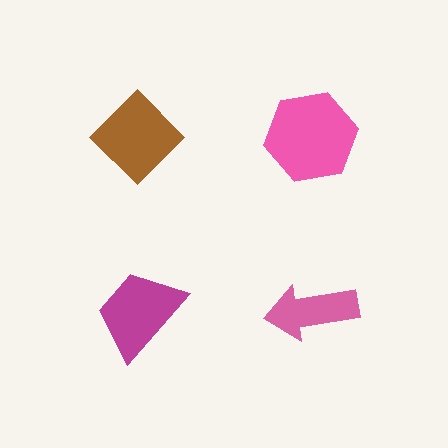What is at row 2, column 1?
A magenta trapezoid.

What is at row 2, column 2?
A pink arrow.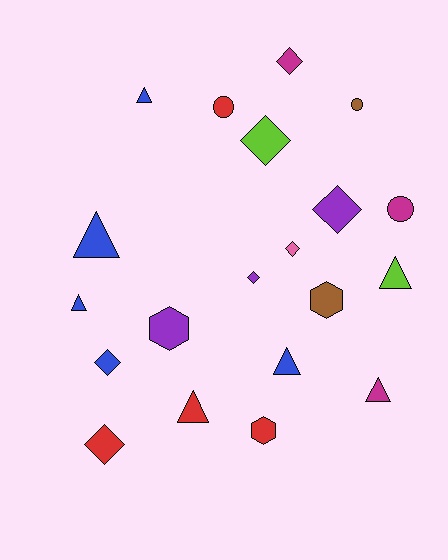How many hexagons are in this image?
There are 3 hexagons.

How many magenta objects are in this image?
There are 3 magenta objects.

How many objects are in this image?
There are 20 objects.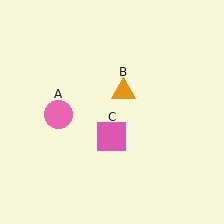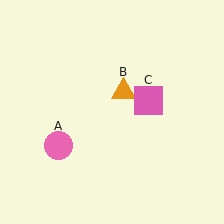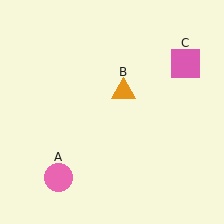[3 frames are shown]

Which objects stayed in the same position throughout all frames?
Orange triangle (object B) remained stationary.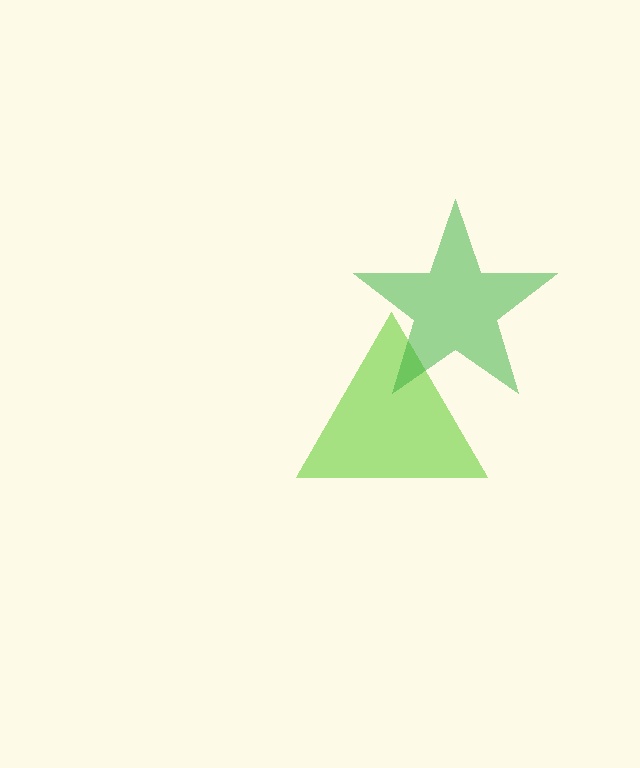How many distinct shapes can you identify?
There are 2 distinct shapes: a lime triangle, a green star.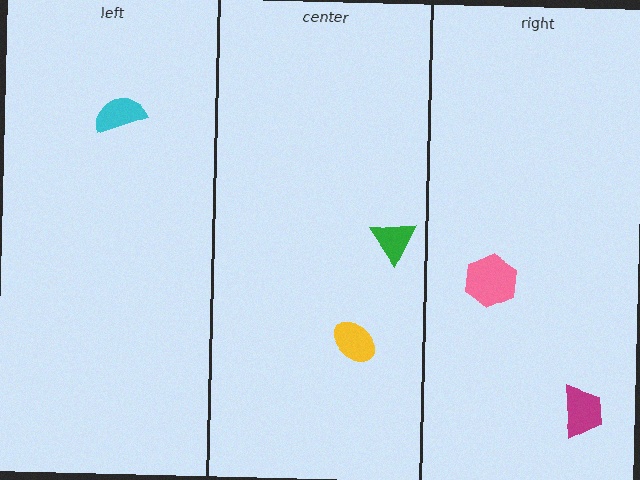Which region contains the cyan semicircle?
The left region.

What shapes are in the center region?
The yellow ellipse, the green triangle.